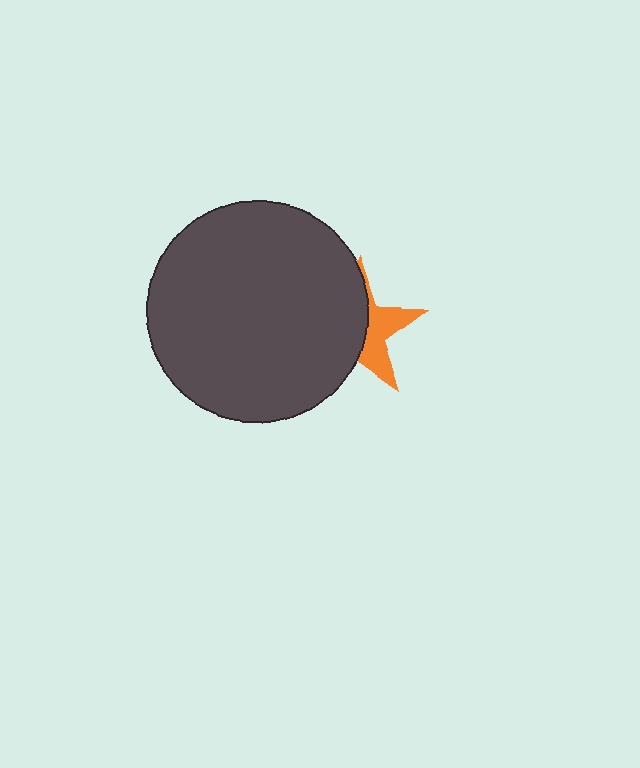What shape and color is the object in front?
The object in front is a dark gray circle.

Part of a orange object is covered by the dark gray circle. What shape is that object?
It is a star.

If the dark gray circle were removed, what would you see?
You would see the complete orange star.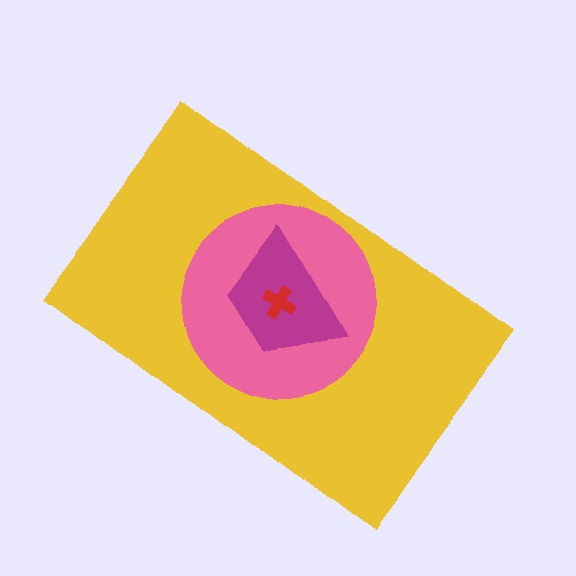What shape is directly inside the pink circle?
The magenta trapezoid.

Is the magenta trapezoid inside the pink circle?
Yes.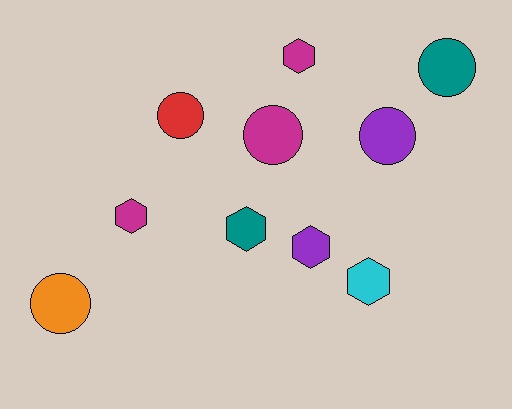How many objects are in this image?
There are 10 objects.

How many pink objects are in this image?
There are no pink objects.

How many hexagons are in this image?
There are 5 hexagons.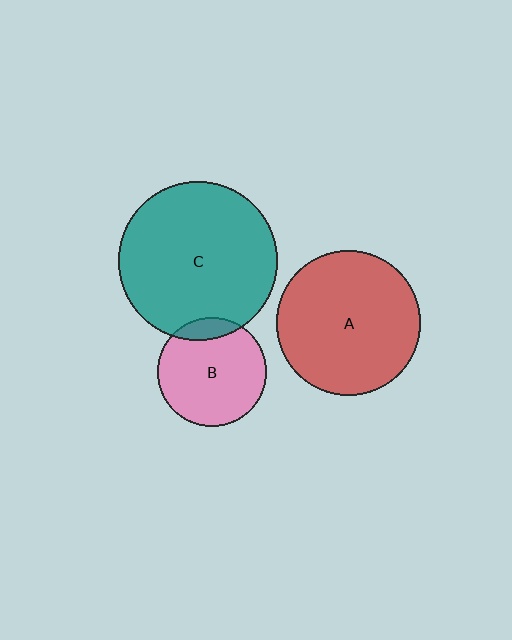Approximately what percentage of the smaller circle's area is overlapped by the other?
Approximately 10%.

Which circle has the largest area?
Circle C (teal).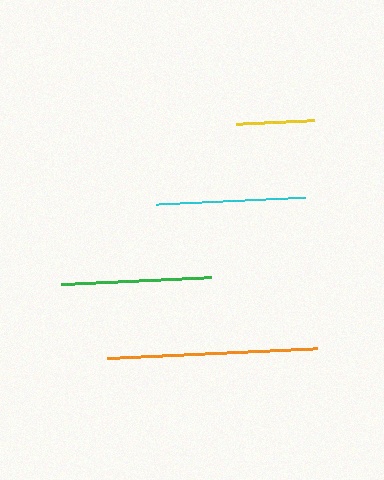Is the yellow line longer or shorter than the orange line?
The orange line is longer than the yellow line.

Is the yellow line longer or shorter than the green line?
The green line is longer than the yellow line.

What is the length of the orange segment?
The orange segment is approximately 210 pixels long.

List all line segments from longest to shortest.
From longest to shortest: orange, green, cyan, yellow.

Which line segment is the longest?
The orange line is the longest at approximately 210 pixels.